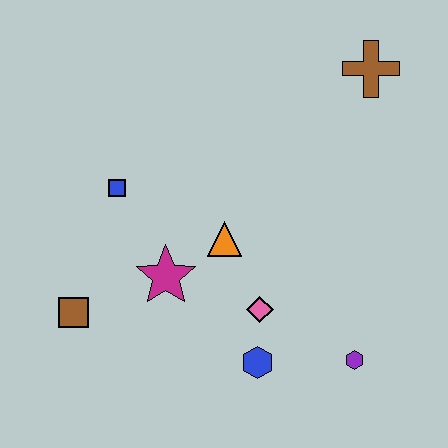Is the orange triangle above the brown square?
Yes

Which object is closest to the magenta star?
The orange triangle is closest to the magenta star.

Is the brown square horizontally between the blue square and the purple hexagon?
No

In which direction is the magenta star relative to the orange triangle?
The magenta star is to the left of the orange triangle.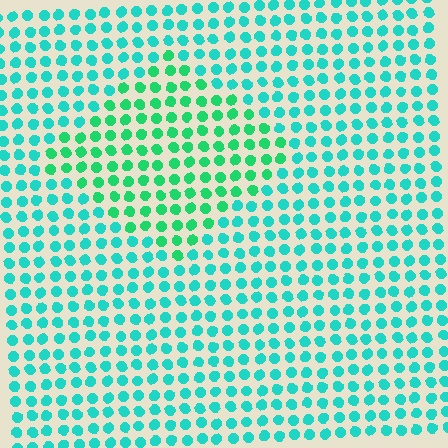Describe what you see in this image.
The image is filled with small cyan elements in a uniform arrangement. A diamond-shaped region is visible where the elements are tinted to a slightly different hue, forming a subtle color boundary.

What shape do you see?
I see a diamond.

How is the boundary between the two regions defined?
The boundary is defined purely by a slight shift in hue (about 29 degrees). Spacing, size, and orientation are identical on both sides.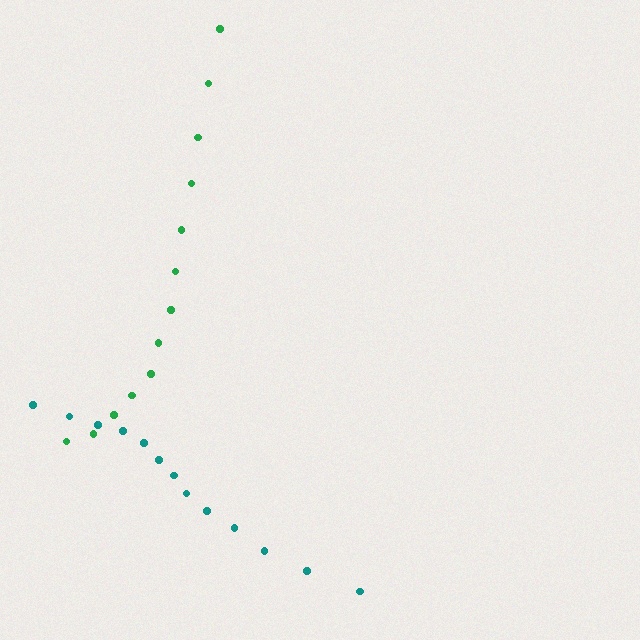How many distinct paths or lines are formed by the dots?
There are 2 distinct paths.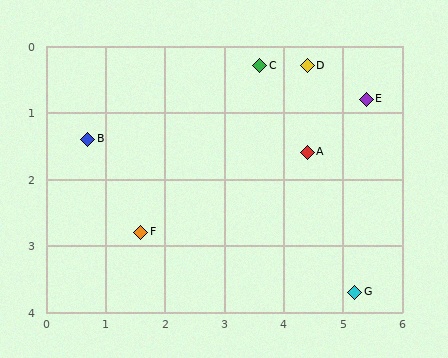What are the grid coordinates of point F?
Point F is at approximately (1.6, 2.8).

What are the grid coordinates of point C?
Point C is at approximately (3.6, 0.3).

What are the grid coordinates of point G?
Point G is at approximately (5.2, 3.7).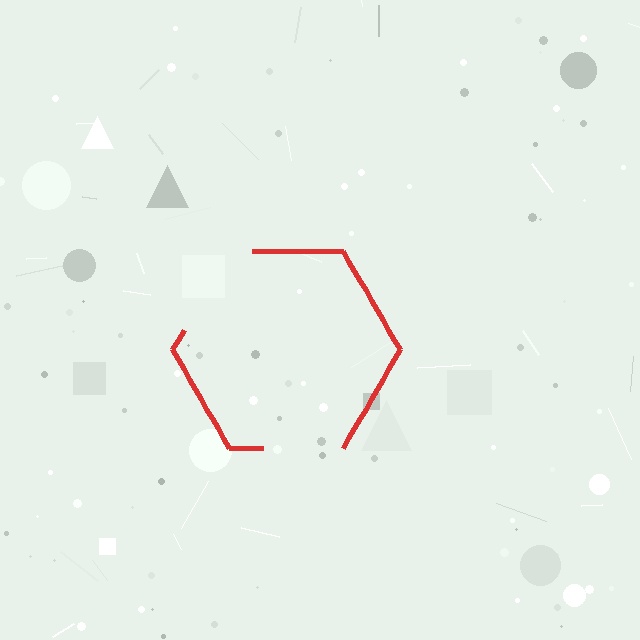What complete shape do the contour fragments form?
The contour fragments form a hexagon.